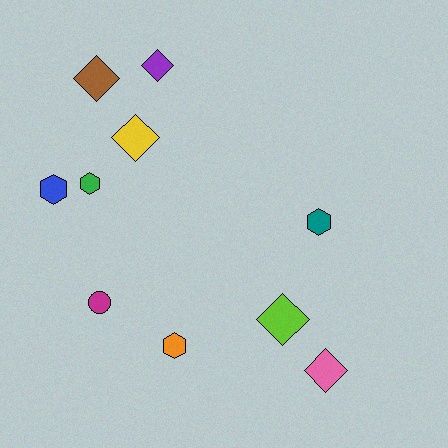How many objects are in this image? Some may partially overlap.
There are 10 objects.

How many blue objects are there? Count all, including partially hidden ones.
There is 1 blue object.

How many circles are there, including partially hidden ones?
There is 1 circle.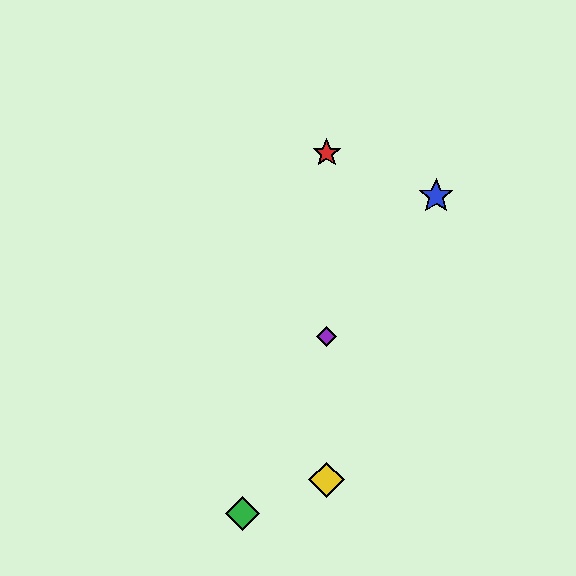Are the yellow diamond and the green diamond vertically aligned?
No, the yellow diamond is at x≈327 and the green diamond is at x≈243.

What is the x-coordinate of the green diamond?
The green diamond is at x≈243.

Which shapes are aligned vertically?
The red star, the yellow diamond, the purple diamond are aligned vertically.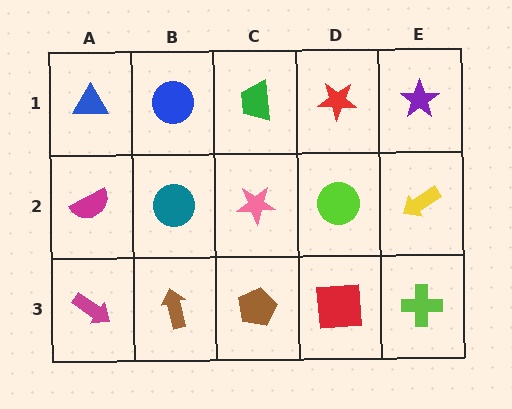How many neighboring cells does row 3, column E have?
2.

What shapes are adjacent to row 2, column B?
A blue circle (row 1, column B), a brown arrow (row 3, column B), a magenta semicircle (row 2, column A), a pink star (row 2, column C).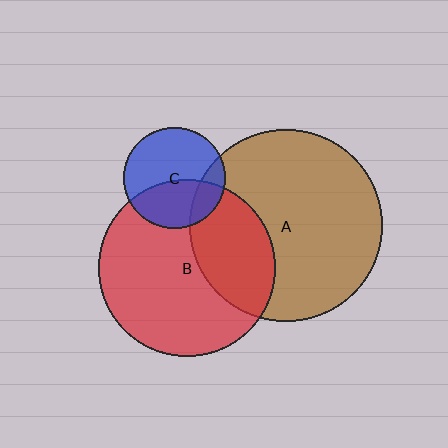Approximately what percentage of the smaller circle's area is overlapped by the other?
Approximately 15%.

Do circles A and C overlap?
Yes.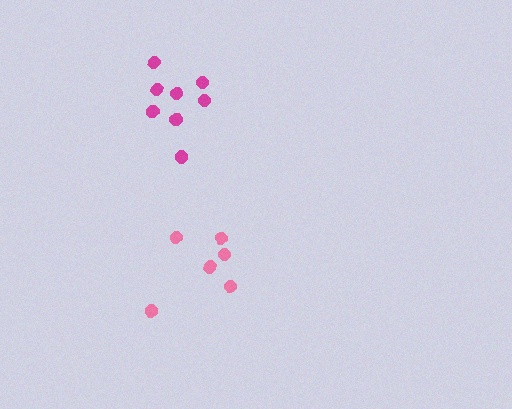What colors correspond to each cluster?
The clusters are colored: pink, magenta.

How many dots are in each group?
Group 1: 6 dots, Group 2: 8 dots (14 total).